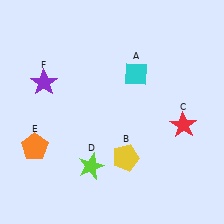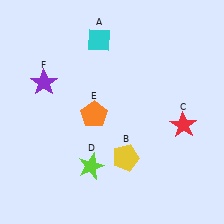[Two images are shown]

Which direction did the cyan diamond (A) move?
The cyan diamond (A) moved left.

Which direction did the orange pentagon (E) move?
The orange pentagon (E) moved right.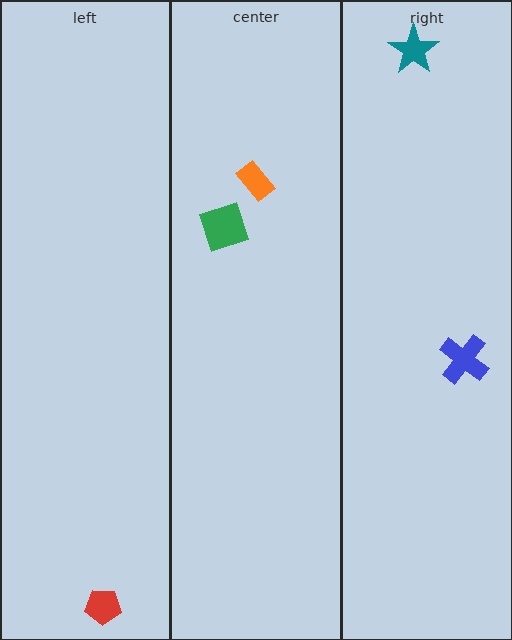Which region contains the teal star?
The right region.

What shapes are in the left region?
The red pentagon.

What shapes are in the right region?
The teal star, the blue cross.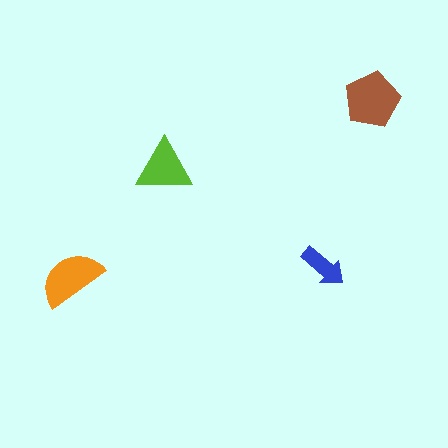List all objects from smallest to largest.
The blue arrow, the lime triangle, the orange semicircle, the brown pentagon.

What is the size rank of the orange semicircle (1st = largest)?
2nd.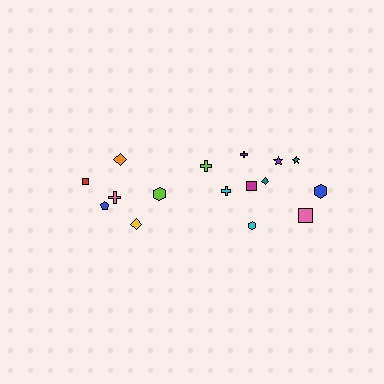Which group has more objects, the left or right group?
The right group.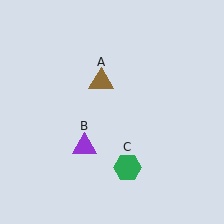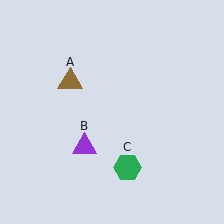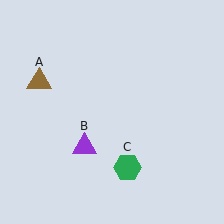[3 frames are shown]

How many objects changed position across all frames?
1 object changed position: brown triangle (object A).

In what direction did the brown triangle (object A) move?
The brown triangle (object A) moved left.